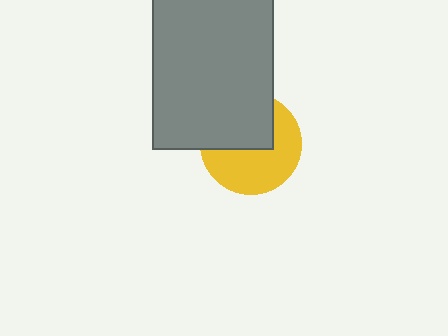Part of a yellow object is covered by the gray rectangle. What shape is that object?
It is a circle.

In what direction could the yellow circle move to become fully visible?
The yellow circle could move down. That would shift it out from behind the gray rectangle entirely.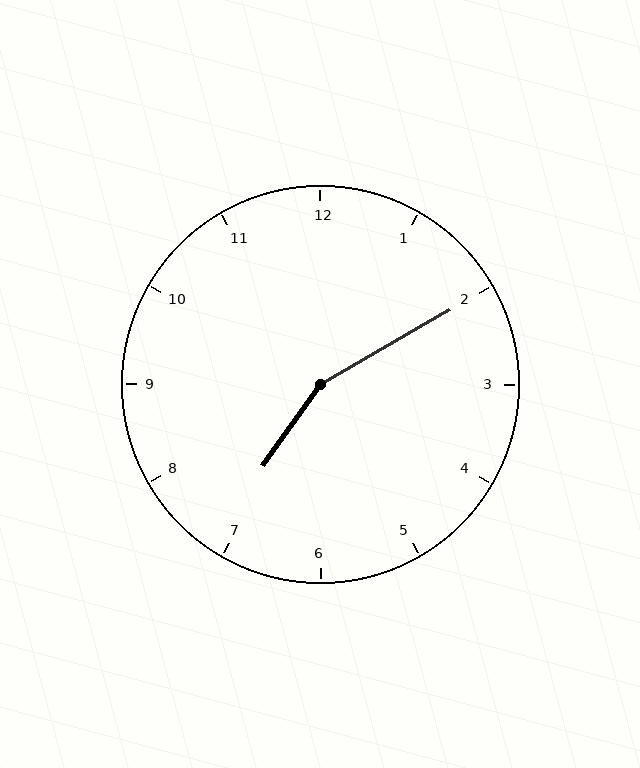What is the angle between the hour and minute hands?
Approximately 155 degrees.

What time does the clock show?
7:10.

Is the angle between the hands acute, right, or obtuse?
It is obtuse.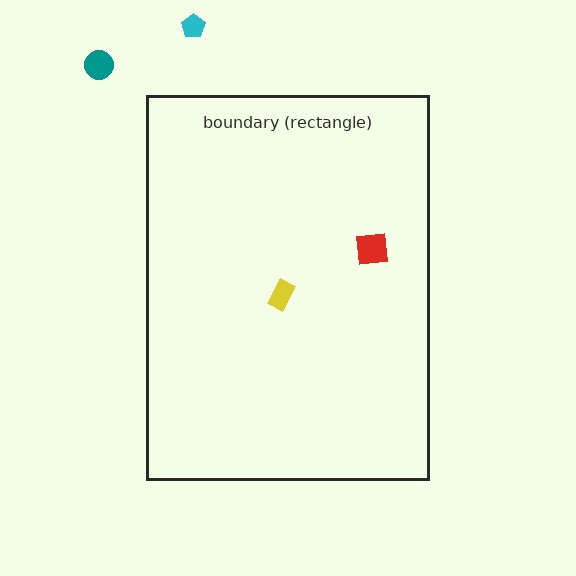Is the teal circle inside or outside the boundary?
Outside.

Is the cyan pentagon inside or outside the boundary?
Outside.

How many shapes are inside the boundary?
2 inside, 2 outside.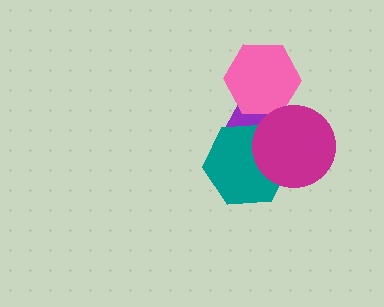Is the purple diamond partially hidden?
Yes, it is partially covered by another shape.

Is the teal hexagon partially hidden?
Yes, it is partially covered by another shape.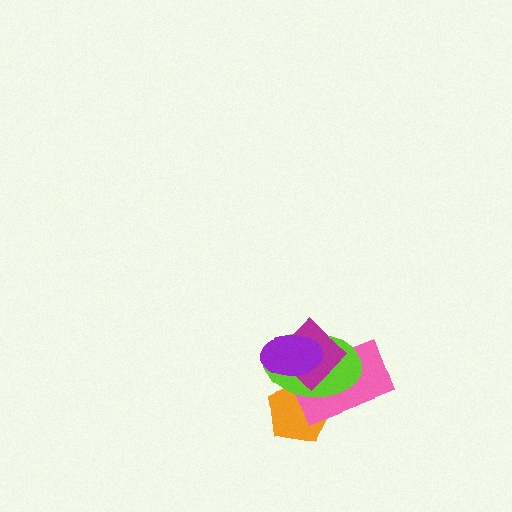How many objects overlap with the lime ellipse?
4 objects overlap with the lime ellipse.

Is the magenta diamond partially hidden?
Yes, it is partially covered by another shape.